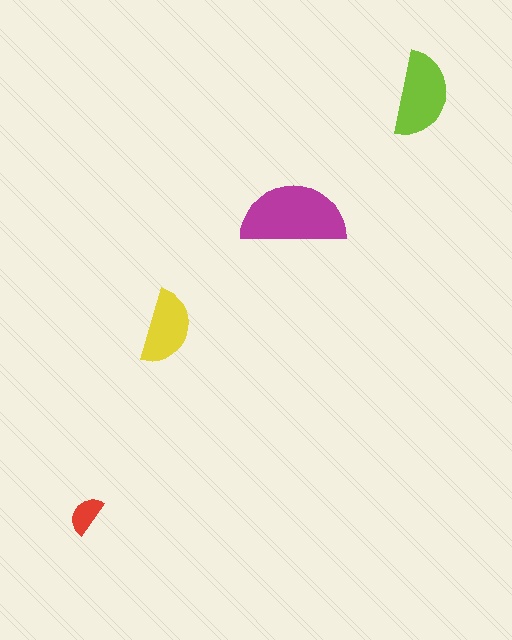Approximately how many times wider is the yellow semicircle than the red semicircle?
About 2 times wider.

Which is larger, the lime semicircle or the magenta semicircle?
The magenta one.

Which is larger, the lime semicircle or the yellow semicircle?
The lime one.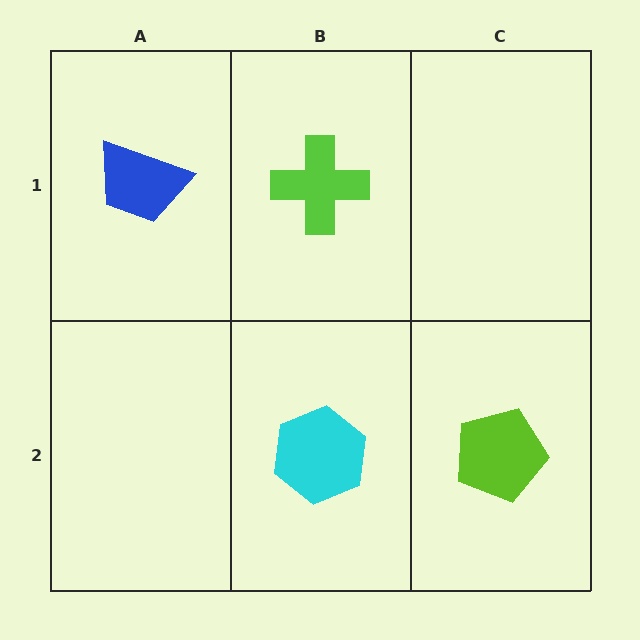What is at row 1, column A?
A blue trapezoid.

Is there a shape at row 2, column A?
No, that cell is empty.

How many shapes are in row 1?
2 shapes.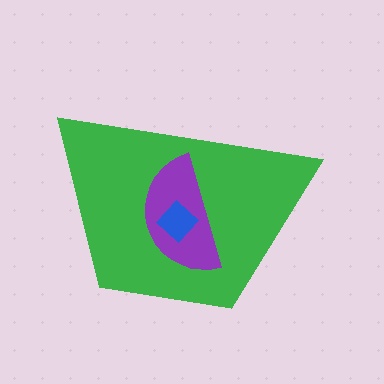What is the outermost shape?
The green trapezoid.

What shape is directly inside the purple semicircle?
The blue diamond.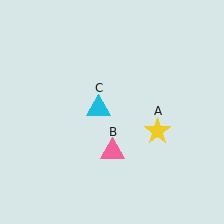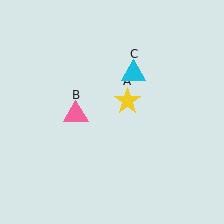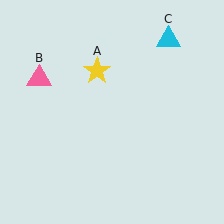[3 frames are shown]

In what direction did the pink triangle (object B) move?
The pink triangle (object B) moved up and to the left.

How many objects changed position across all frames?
3 objects changed position: yellow star (object A), pink triangle (object B), cyan triangle (object C).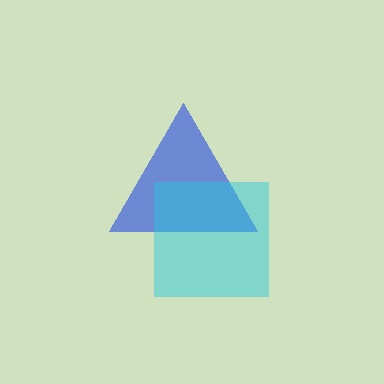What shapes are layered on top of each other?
The layered shapes are: a blue triangle, a cyan square.